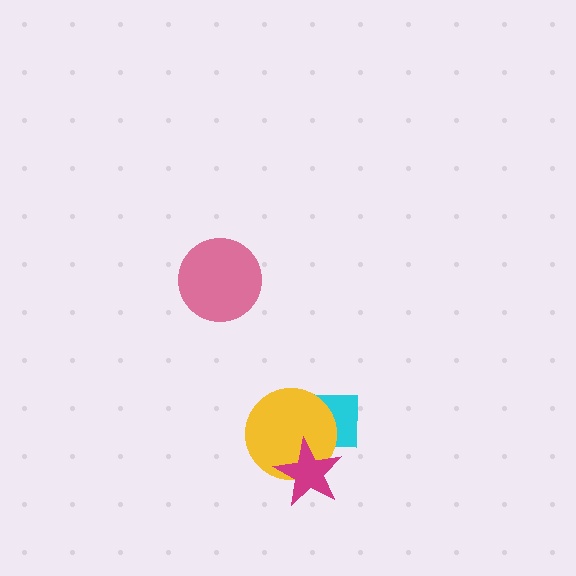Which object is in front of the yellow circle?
The magenta star is in front of the yellow circle.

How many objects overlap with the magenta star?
2 objects overlap with the magenta star.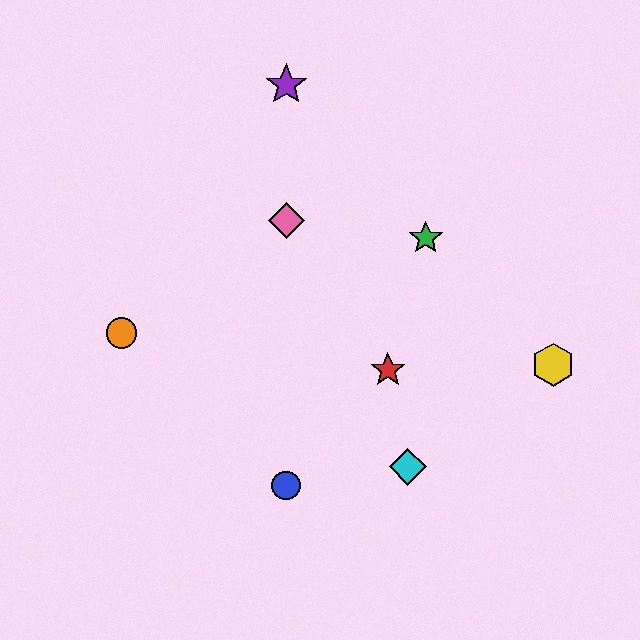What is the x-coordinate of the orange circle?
The orange circle is at x≈122.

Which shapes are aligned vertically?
The blue circle, the purple star, the pink diamond are aligned vertically.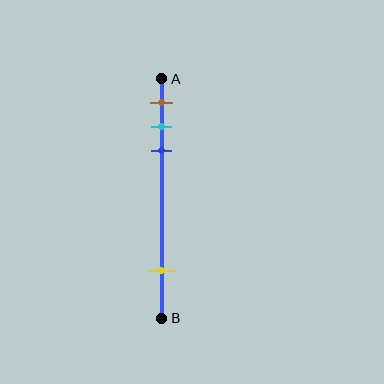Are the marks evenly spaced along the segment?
No, the marks are not evenly spaced.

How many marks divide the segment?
There are 4 marks dividing the segment.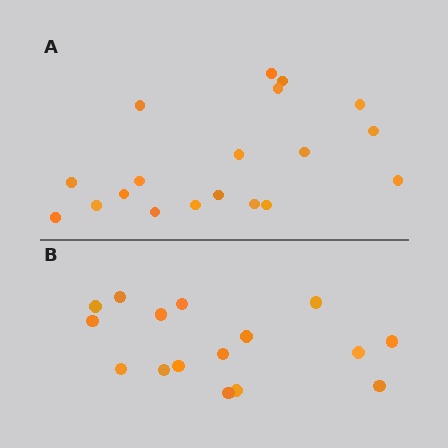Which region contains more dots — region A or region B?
Region A (the top region) has more dots.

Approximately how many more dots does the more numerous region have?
Region A has just a few more — roughly 2 or 3 more dots than region B.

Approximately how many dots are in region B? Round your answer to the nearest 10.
About 20 dots. (The exact count is 16, which rounds to 20.)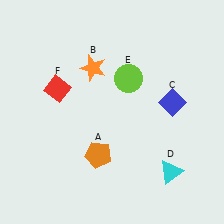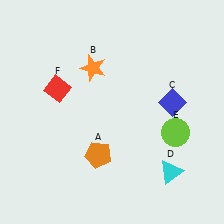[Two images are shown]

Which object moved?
The lime circle (E) moved down.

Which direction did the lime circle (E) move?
The lime circle (E) moved down.